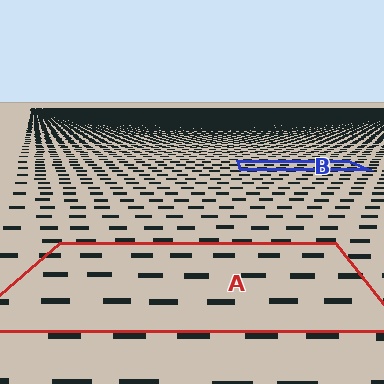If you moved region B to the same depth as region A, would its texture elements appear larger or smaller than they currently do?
They would appear larger. At a closer depth, the same texture elements are projected at a bigger on-screen size.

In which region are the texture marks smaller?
The texture marks are smaller in region B, because it is farther away.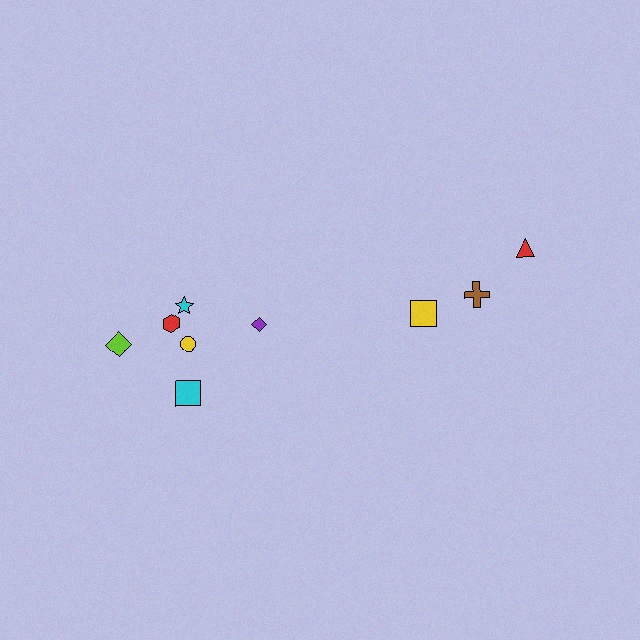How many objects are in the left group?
There are 6 objects.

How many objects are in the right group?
There are 3 objects.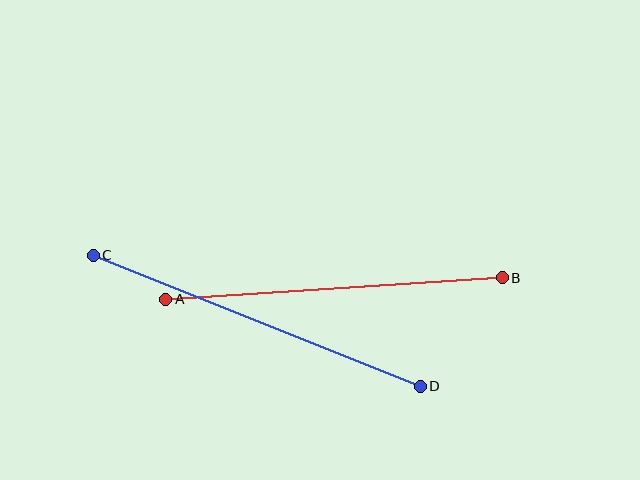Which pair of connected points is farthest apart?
Points C and D are farthest apart.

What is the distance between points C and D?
The distance is approximately 353 pixels.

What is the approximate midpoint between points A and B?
The midpoint is at approximately (334, 288) pixels.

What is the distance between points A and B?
The distance is approximately 337 pixels.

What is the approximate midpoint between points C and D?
The midpoint is at approximately (257, 321) pixels.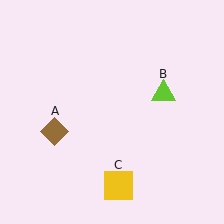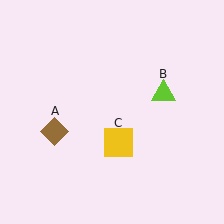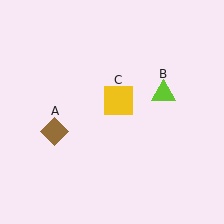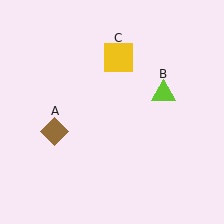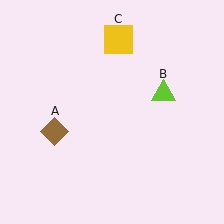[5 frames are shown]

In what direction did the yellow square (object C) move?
The yellow square (object C) moved up.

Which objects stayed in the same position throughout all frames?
Brown diamond (object A) and lime triangle (object B) remained stationary.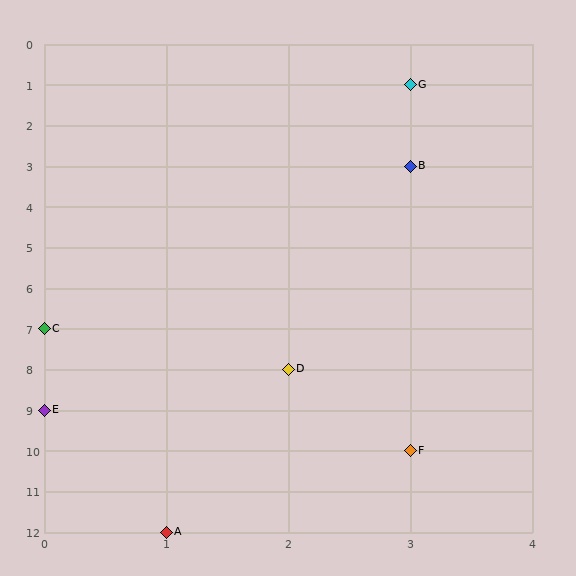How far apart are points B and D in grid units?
Points B and D are 1 column and 5 rows apart (about 5.1 grid units diagonally).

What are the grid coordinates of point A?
Point A is at grid coordinates (1, 12).